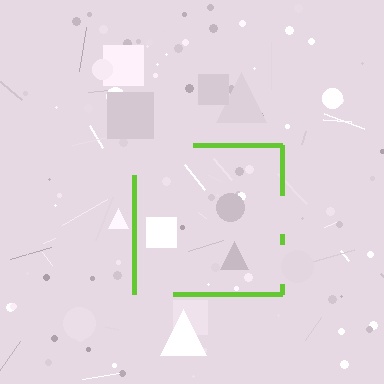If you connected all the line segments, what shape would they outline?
They would outline a square.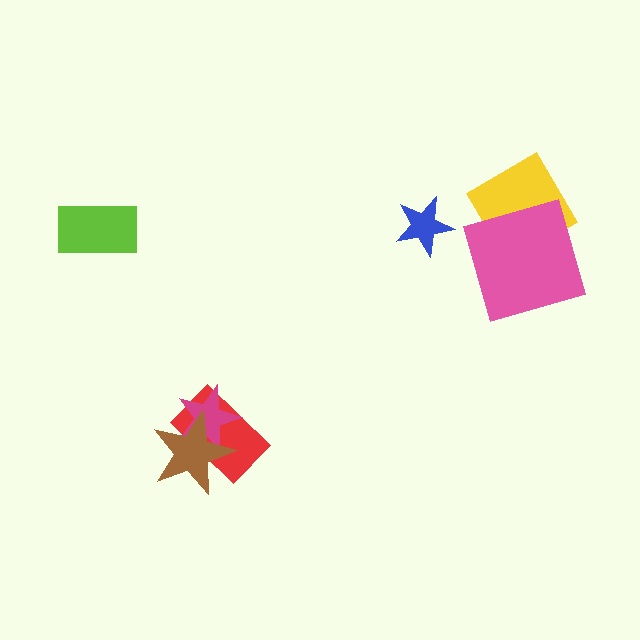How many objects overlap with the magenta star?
2 objects overlap with the magenta star.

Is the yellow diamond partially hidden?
Yes, it is partially covered by another shape.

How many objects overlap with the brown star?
2 objects overlap with the brown star.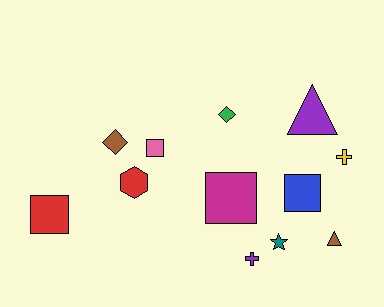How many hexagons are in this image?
There is 1 hexagon.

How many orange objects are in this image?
There are no orange objects.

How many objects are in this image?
There are 12 objects.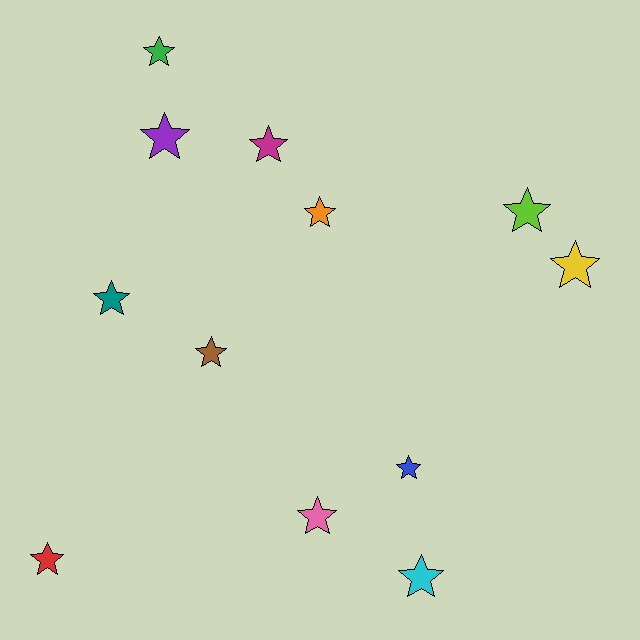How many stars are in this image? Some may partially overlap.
There are 12 stars.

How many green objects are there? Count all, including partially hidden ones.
There is 1 green object.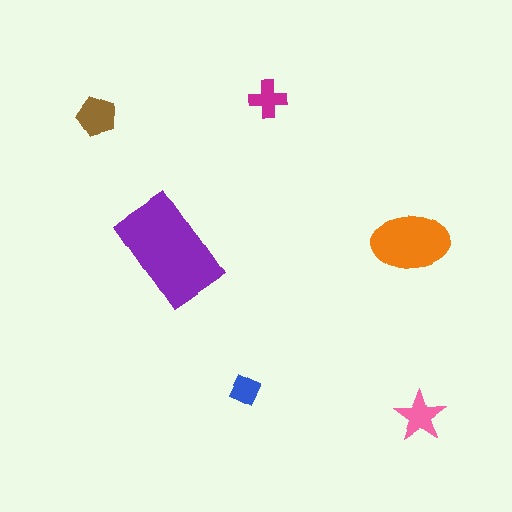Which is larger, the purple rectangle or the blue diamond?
The purple rectangle.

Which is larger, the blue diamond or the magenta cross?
The magenta cross.